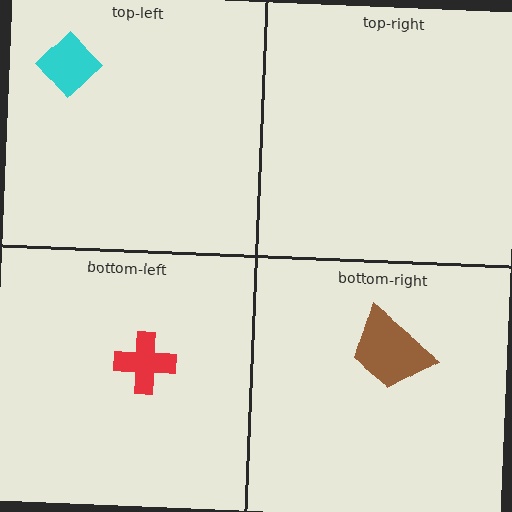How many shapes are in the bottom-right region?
1.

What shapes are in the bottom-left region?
The red cross.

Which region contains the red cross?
The bottom-left region.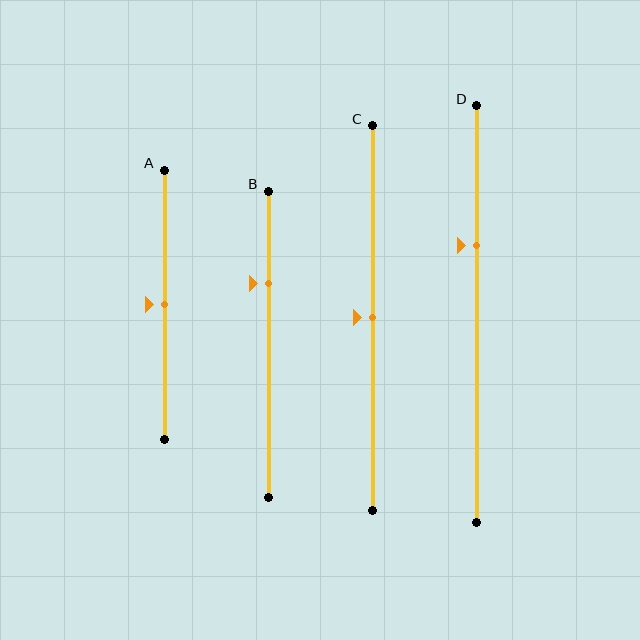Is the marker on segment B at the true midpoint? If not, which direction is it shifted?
No, the marker on segment B is shifted upward by about 20% of the segment length.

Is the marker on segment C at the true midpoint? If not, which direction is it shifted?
Yes, the marker on segment C is at the true midpoint.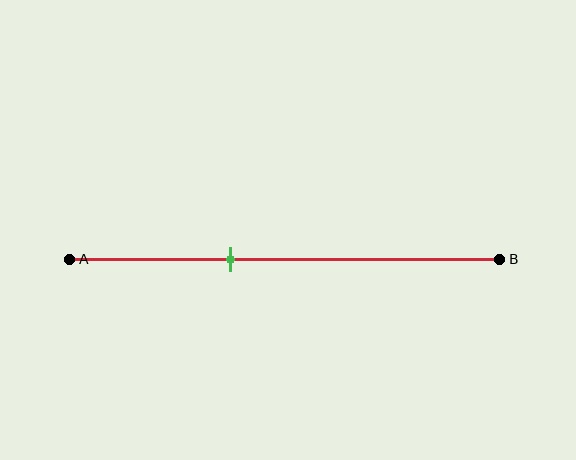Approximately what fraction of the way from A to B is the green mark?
The green mark is approximately 35% of the way from A to B.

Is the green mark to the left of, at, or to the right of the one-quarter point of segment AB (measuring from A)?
The green mark is to the right of the one-quarter point of segment AB.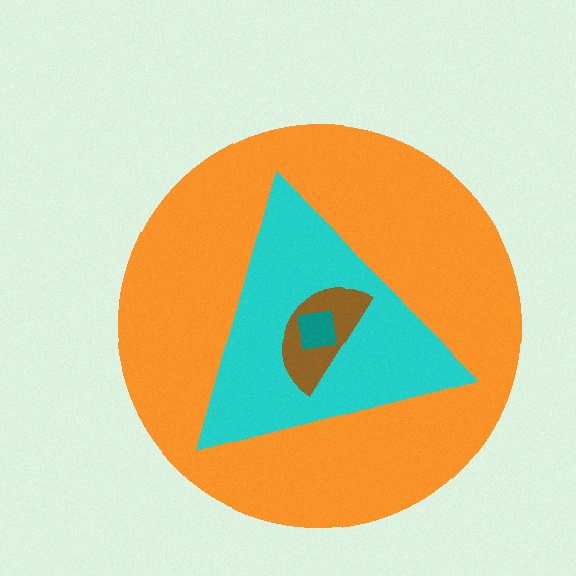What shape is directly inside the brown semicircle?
The teal square.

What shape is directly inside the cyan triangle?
The brown semicircle.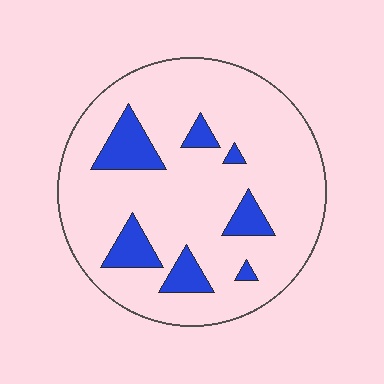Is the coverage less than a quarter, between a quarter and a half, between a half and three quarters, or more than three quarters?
Less than a quarter.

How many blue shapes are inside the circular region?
7.